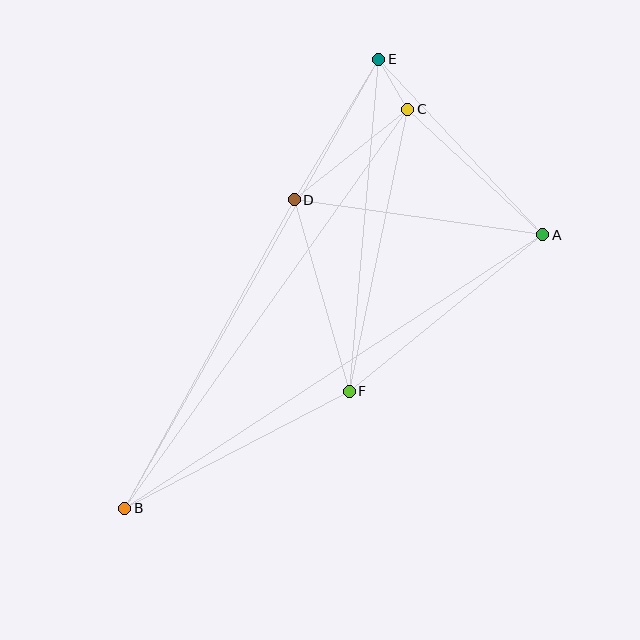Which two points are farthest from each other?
Points B and E are farthest from each other.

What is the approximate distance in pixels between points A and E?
The distance between A and E is approximately 240 pixels.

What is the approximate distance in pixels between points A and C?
The distance between A and C is approximately 184 pixels.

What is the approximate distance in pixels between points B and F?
The distance between B and F is approximately 253 pixels.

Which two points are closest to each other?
Points C and E are closest to each other.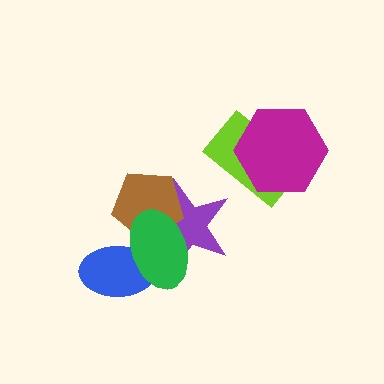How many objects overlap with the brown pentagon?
2 objects overlap with the brown pentagon.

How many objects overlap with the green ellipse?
3 objects overlap with the green ellipse.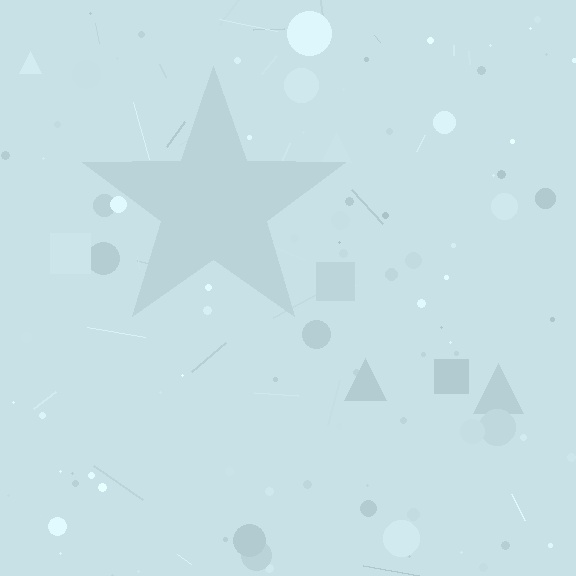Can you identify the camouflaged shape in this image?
The camouflaged shape is a star.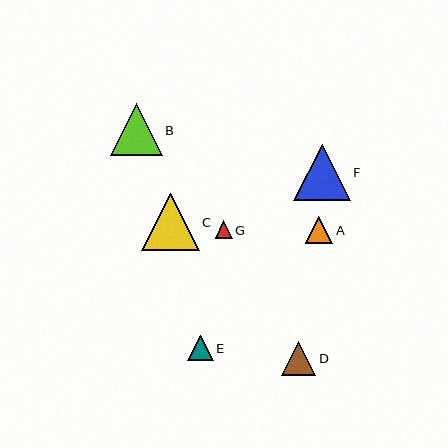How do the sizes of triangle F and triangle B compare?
Triangle F and triangle B are approximately the same size.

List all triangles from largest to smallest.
From largest to smallest: C, F, B, D, A, E, G.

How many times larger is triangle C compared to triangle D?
Triangle C is approximately 1.7 times the size of triangle D.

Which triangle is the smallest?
Triangle G is the smallest with a size of approximately 17 pixels.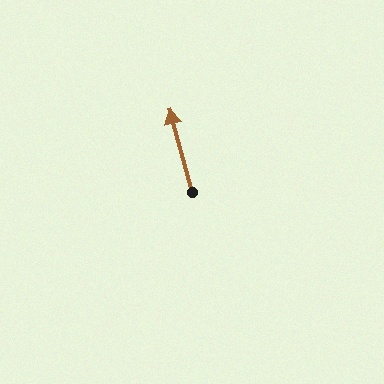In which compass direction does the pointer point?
North.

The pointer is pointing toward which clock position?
Roughly 11 o'clock.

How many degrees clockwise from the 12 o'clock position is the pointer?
Approximately 345 degrees.